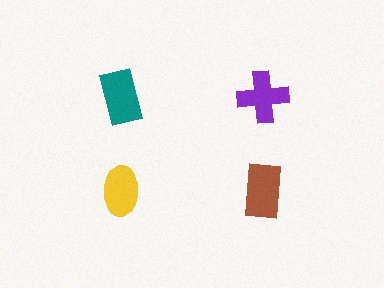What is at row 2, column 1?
A yellow ellipse.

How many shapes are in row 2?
2 shapes.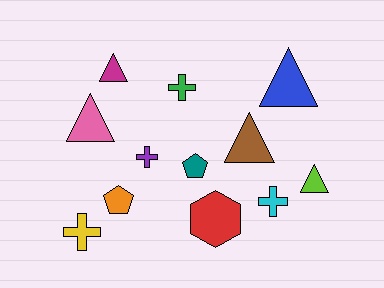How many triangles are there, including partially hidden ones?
There are 5 triangles.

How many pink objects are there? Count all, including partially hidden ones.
There is 1 pink object.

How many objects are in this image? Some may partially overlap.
There are 12 objects.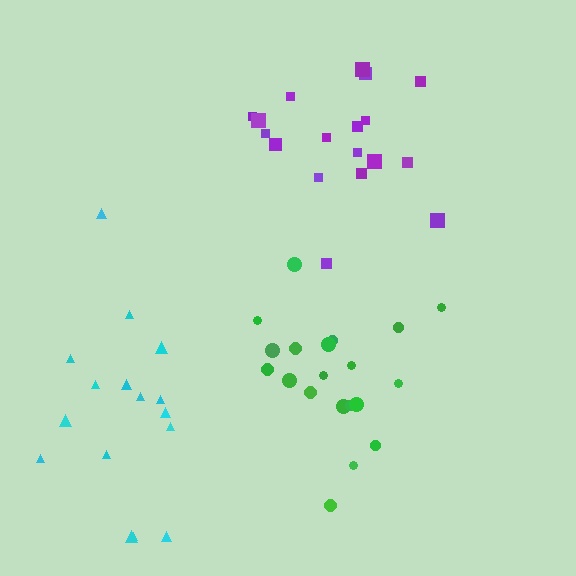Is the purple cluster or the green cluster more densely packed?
Purple.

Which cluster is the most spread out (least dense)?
Cyan.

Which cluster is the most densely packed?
Purple.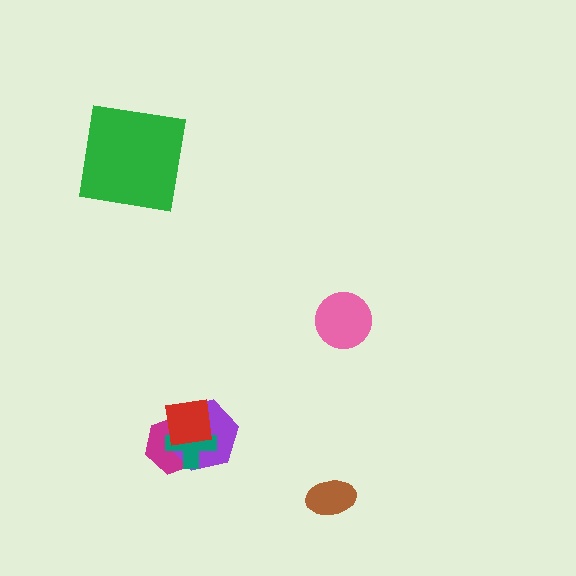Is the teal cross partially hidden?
Yes, it is partially covered by another shape.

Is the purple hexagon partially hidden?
Yes, it is partially covered by another shape.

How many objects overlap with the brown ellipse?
0 objects overlap with the brown ellipse.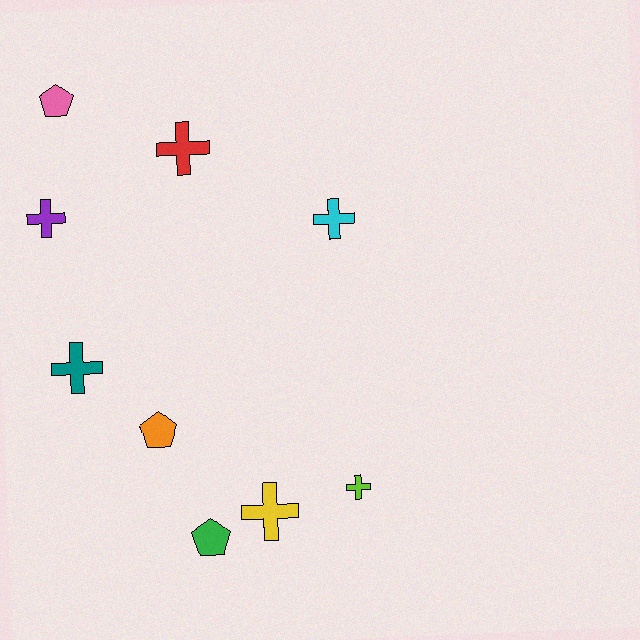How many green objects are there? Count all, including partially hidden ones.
There is 1 green object.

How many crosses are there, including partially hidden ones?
There are 6 crosses.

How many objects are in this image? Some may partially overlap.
There are 9 objects.